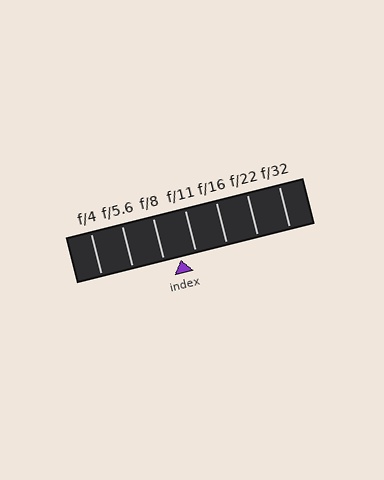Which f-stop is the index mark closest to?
The index mark is closest to f/11.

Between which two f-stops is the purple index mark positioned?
The index mark is between f/8 and f/11.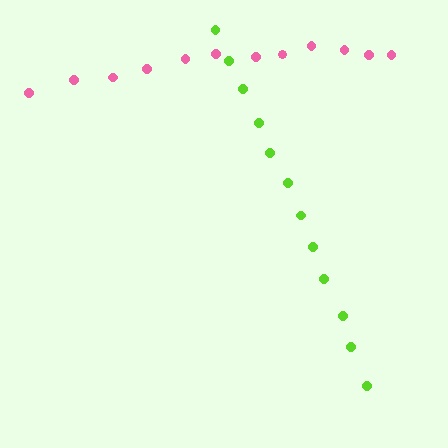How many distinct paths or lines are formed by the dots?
There are 2 distinct paths.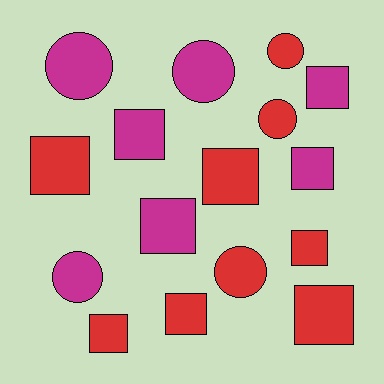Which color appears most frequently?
Red, with 9 objects.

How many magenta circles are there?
There are 3 magenta circles.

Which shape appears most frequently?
Square, with 10 objects.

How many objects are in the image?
There are 16 objects.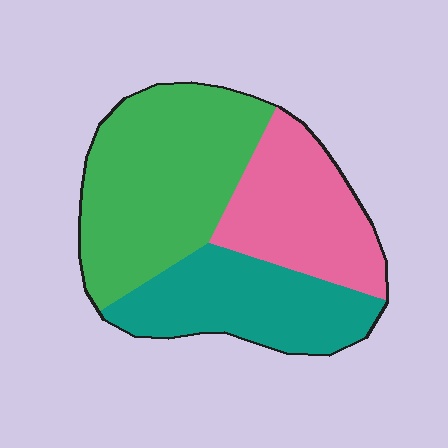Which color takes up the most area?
Green, at roughly 45%.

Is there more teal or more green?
Green.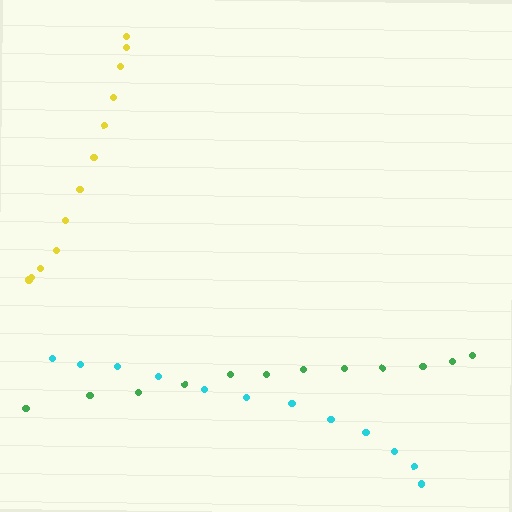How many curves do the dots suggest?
There are 3 distinct paths.